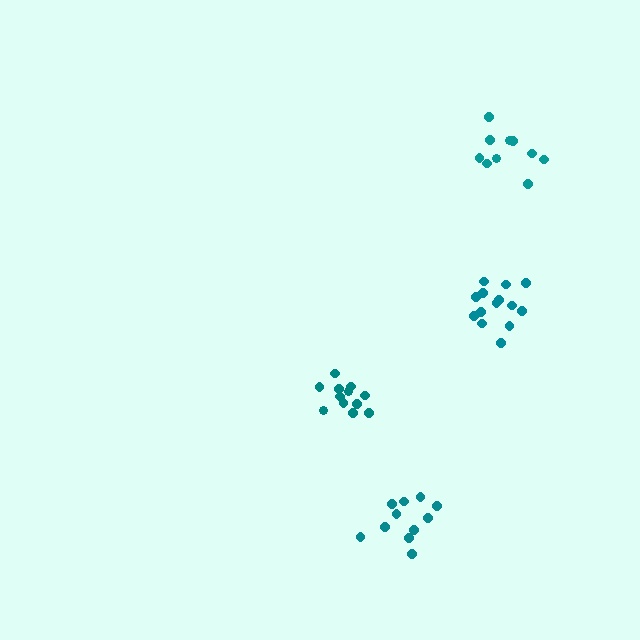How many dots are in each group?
Group 1: 12 dots, Group 2: 10 dots, Group 3: 12 dots, Group 4: 14 dots (48 total).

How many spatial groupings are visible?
There are 4 spatial groupings.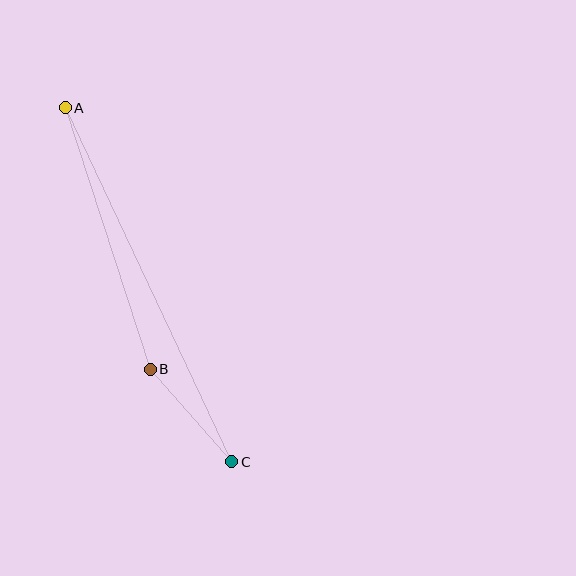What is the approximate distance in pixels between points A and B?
The distance between A and B is approximately 275 pixels.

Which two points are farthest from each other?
Points A and C are farthest from each other.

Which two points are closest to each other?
Points B and C are closest to each other.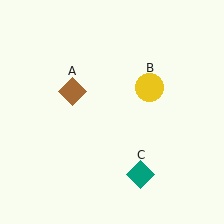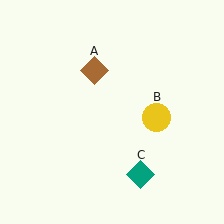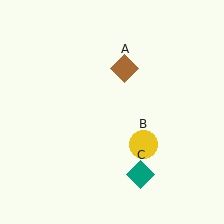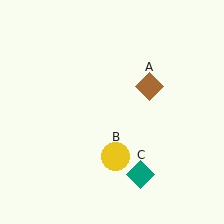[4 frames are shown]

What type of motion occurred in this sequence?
The brown diamond (object A), yellow circle (object B) rotated clockwise around the center of the scene.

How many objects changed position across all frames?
2 objects changed position: brown diamond (object A), yellow circle (object B).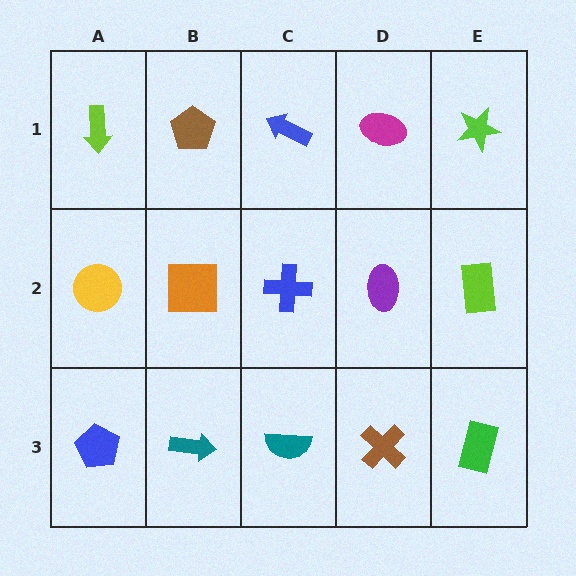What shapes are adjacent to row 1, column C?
A blue cross (row 2, column C), a brown pentagon (row 1, column B), a magenta ellipse (row 1, column D).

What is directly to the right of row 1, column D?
A lime star.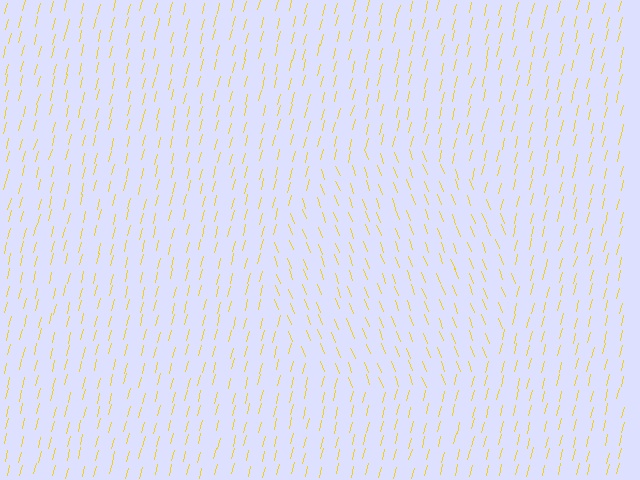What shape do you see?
I see a circle.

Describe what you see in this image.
The image is filled with small yellow line segments. A circle region in the image has lines oriented differently from the surrounding lines, creating a visible texture boundary.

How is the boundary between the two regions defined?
The boundary is defined purely by a change in line orientation (approximately 35 degrees difference). All lines are the same color and thickness.